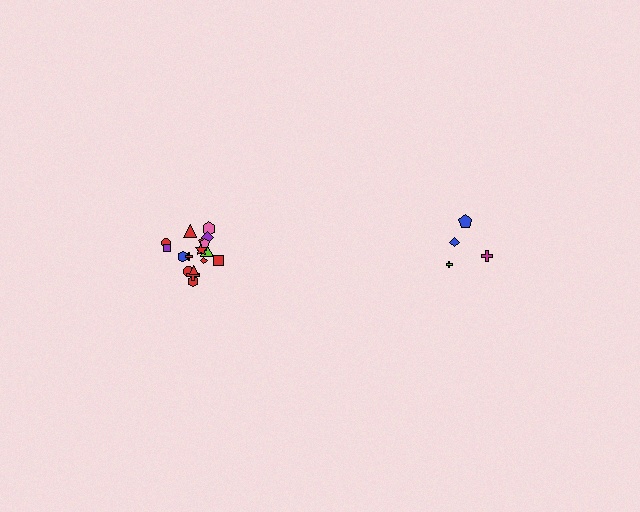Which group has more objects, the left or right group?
The left group.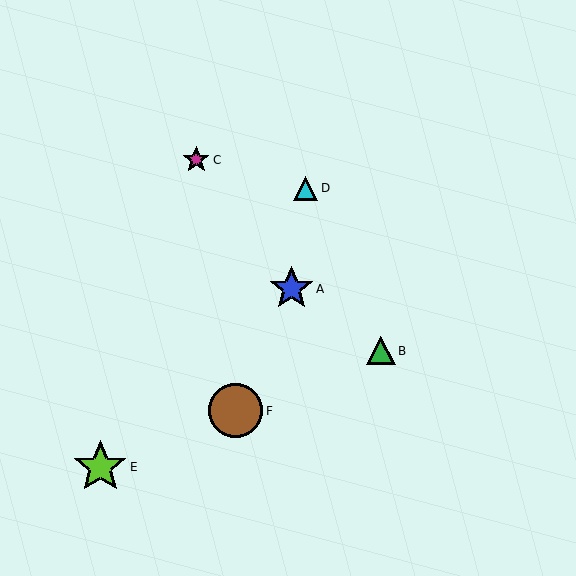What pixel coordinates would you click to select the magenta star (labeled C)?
Click at (196, 160) to select the magenta star C.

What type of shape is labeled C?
Shape C is a magenta star.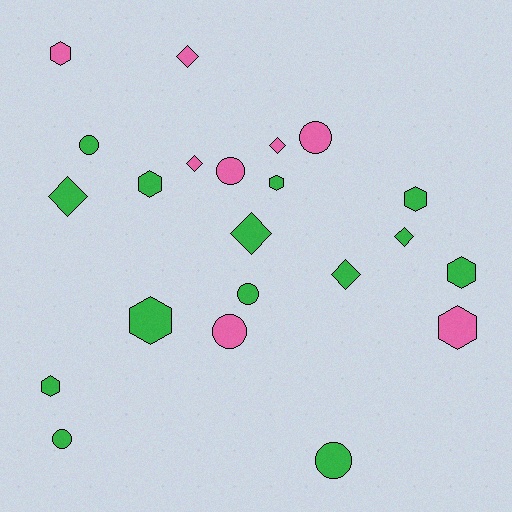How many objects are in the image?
There are 22 objects.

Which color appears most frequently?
Green, with 14 objects.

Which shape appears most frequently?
Hexagon, with 8 objects.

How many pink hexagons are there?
There are 2 pink hexagons.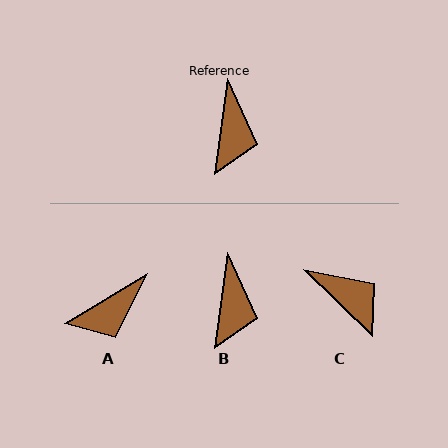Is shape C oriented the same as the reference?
No, it is off by about 53 degrees.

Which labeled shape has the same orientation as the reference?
B.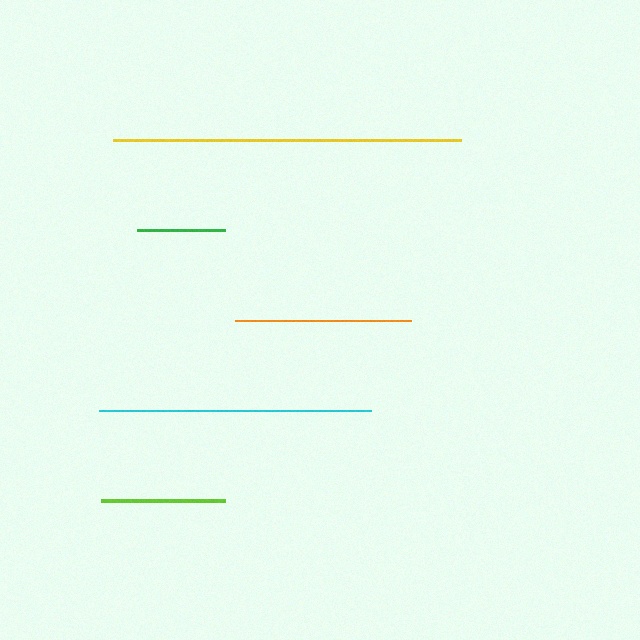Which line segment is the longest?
The yellow line is the longest at approximately 347 pixels.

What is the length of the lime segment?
The lime segment is approximately 124 pixels long.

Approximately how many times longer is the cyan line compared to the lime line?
The cyan line is approximately 2.2 times the length of the lime line.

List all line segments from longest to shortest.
From longest to shortest: yellow, cyan, orange, lime, green.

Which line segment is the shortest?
The green line is the shortest at approximately 88 pixels.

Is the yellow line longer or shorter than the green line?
The yellow line is longer than the green line.